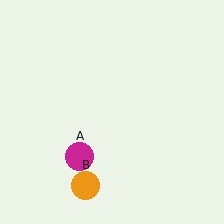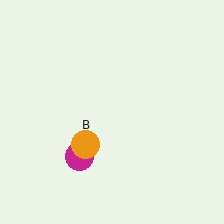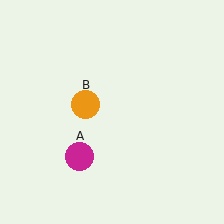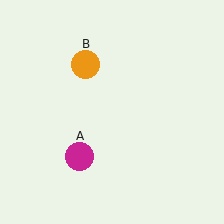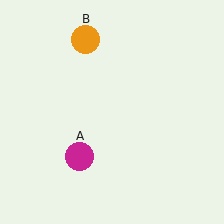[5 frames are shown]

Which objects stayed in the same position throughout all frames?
Magenta circle (object A) remained stationary.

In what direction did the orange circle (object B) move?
The orange circle (object B) moved up.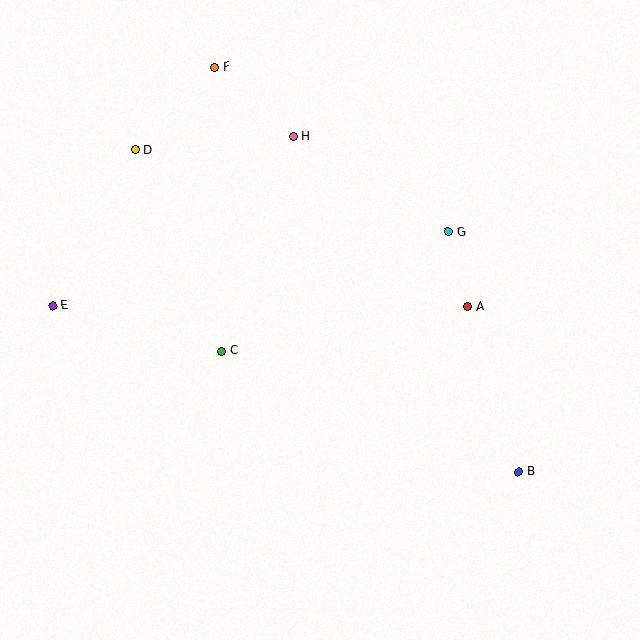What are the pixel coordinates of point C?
Point C is at (221, 351).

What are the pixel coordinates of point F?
Point F is at (215, 67).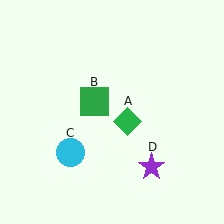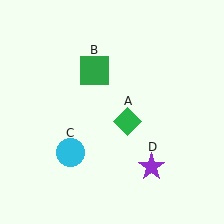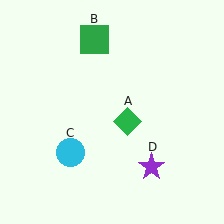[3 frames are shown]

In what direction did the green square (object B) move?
The green square (object B) moved up.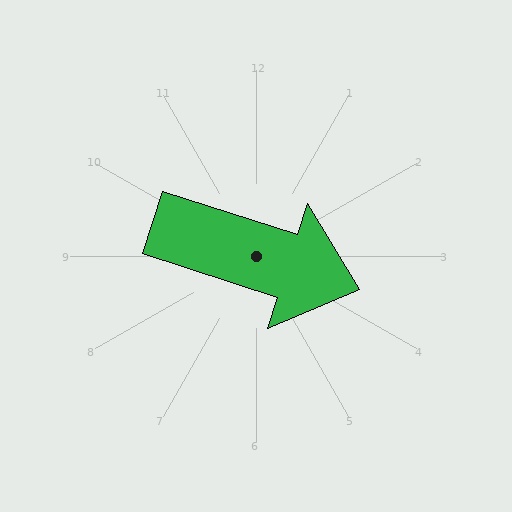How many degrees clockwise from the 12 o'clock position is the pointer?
Approximately 108 degrees.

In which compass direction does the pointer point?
East.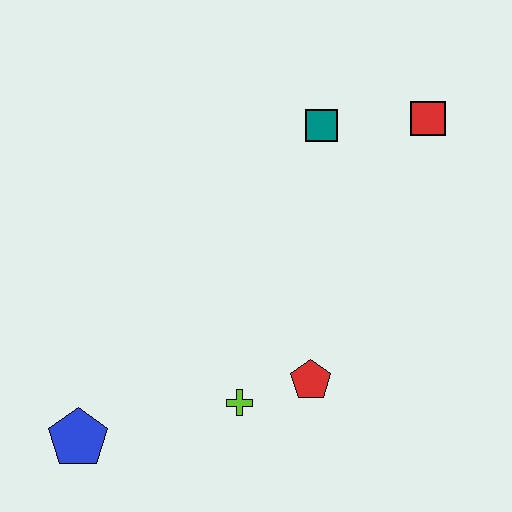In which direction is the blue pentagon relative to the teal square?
The blue pentagon is below the teal square.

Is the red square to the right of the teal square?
Yes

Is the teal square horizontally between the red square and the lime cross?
Yes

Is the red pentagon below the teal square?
Yes